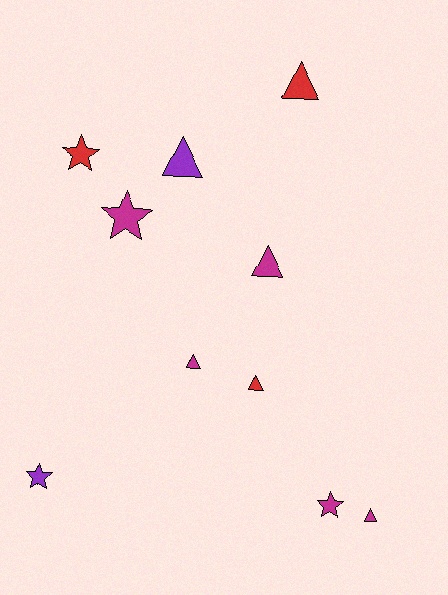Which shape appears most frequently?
Triangle, with 6 objects.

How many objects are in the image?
There are 10 objects.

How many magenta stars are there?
There are 2 magenta stars.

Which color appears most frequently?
Magenta, with 5 objects.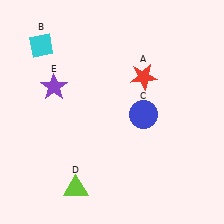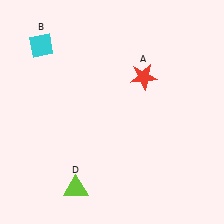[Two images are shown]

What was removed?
The blue circle (C), the purple star (E) were removed in Image 2.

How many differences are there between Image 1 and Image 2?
There are 2 differences between the two images.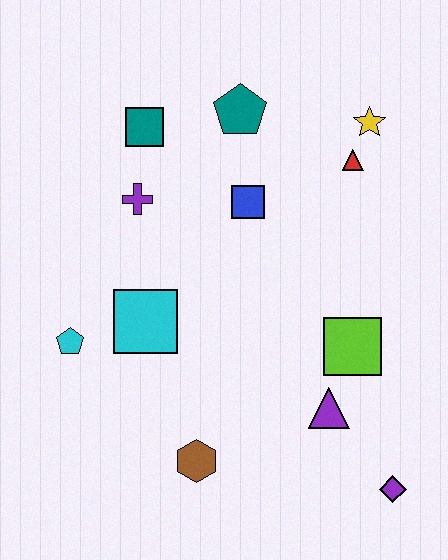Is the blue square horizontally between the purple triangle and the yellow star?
No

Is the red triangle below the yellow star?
Yes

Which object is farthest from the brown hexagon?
The yellow star is farthest from the brown hexagon.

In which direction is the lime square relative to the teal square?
The lime square is below the teal square.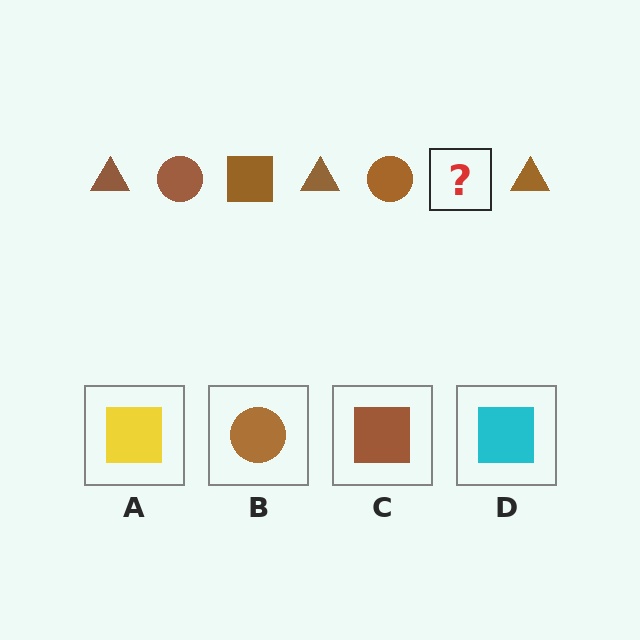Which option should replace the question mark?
Option C.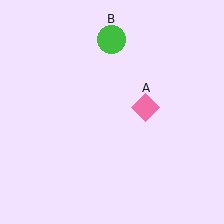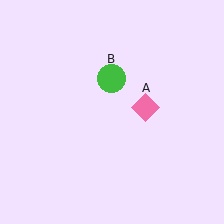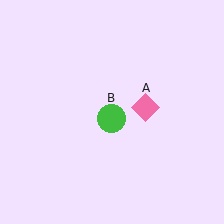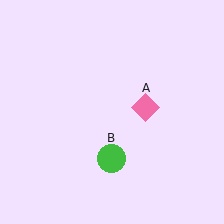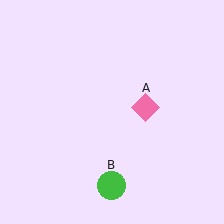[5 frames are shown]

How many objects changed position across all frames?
1 object changed position: green circle (object B).